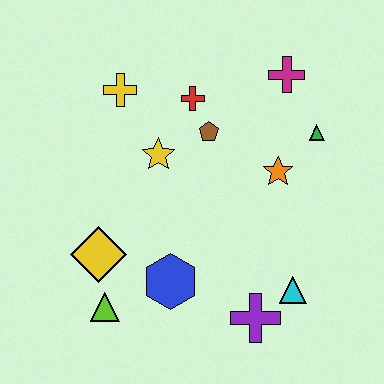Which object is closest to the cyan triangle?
The purple cross is closest to the cyan triangle.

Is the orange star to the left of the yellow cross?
No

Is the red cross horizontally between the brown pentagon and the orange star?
No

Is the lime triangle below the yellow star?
Yes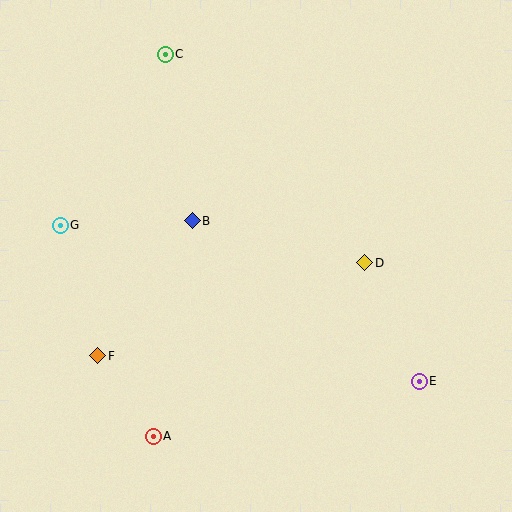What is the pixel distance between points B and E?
The distance between B and E is 278 pixels.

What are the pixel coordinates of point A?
Point A is at (153, 436).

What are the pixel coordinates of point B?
Point B is at (192, 221).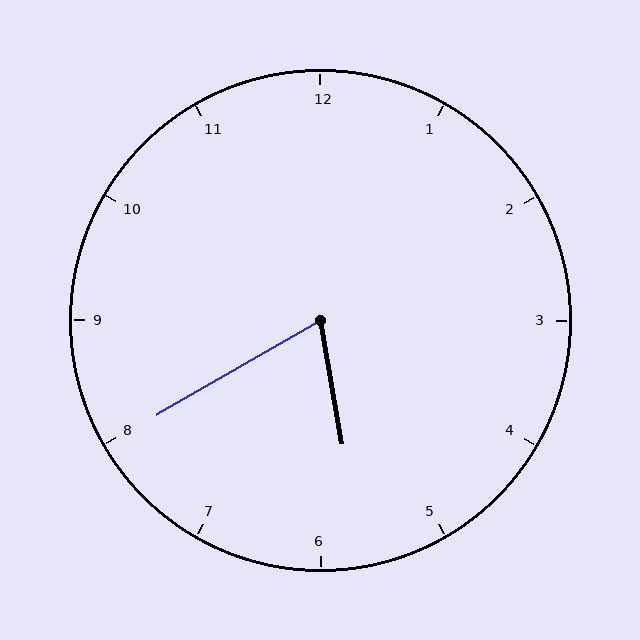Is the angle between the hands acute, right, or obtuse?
It is acute.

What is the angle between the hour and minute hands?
Approximately 70 degrees.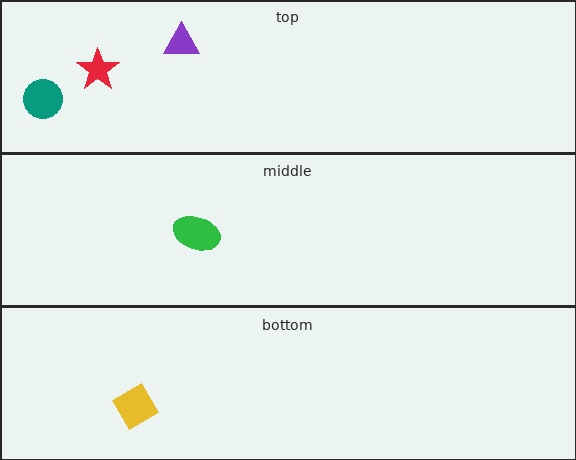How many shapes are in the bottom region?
1.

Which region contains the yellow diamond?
The bottom region.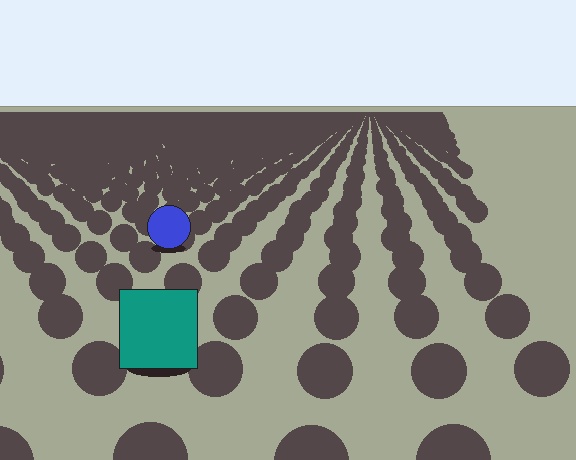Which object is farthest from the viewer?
The blue circle is farthest from the viewer. It appears smaller and the ground texture around it is denser.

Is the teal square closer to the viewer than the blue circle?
Yes. The teal square is closer — you can tell from the texture gradient: the ground texture is coarser near it.